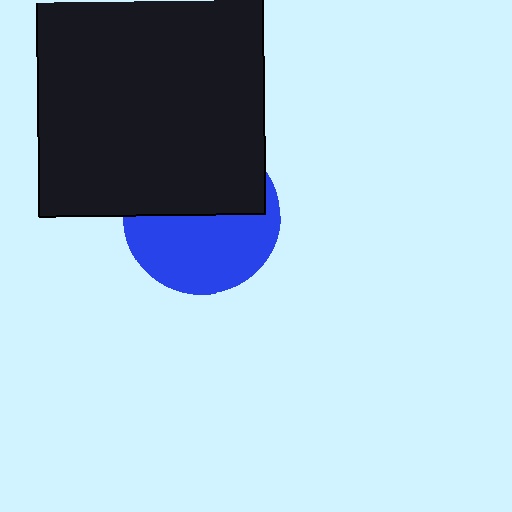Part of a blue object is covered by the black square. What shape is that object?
It is a circle.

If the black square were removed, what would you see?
You would see the complete blue circle.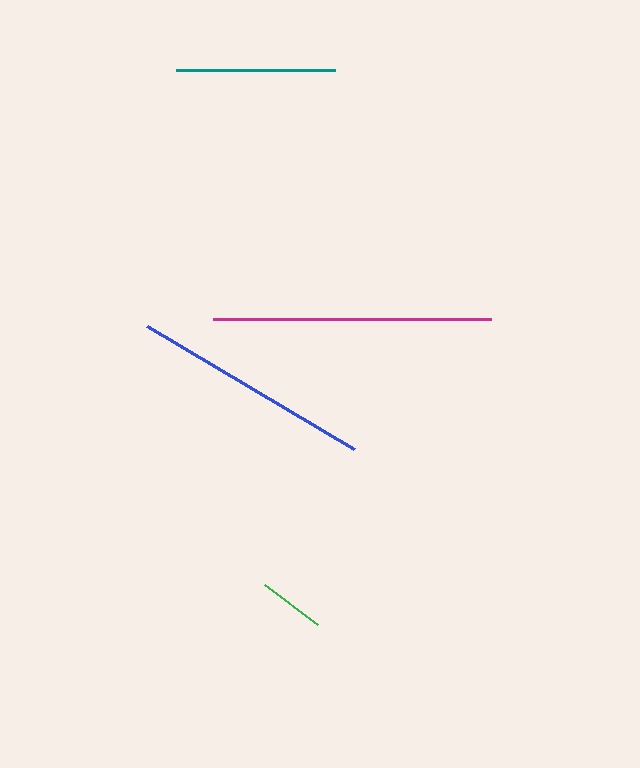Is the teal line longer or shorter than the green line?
The teal line is longer than the green line.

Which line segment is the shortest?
The green line is the shortest at approximately 66 pixels.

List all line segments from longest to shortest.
From longest to shortest: magenta, blue, teal, green.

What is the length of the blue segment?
The blue segment is approximately 241 pixels long.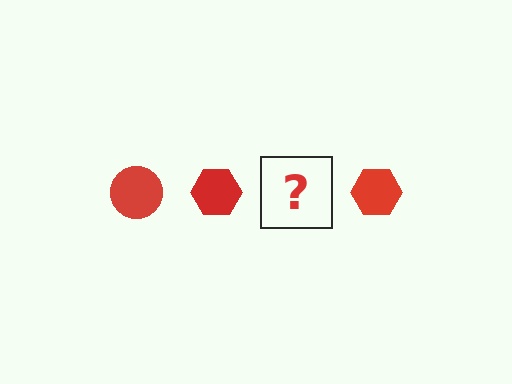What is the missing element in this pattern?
The missing element is a red circle.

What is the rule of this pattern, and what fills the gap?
The rule is that the pattern cycles through circle, hexagon shapes in red. The gap should be filled with a red circle.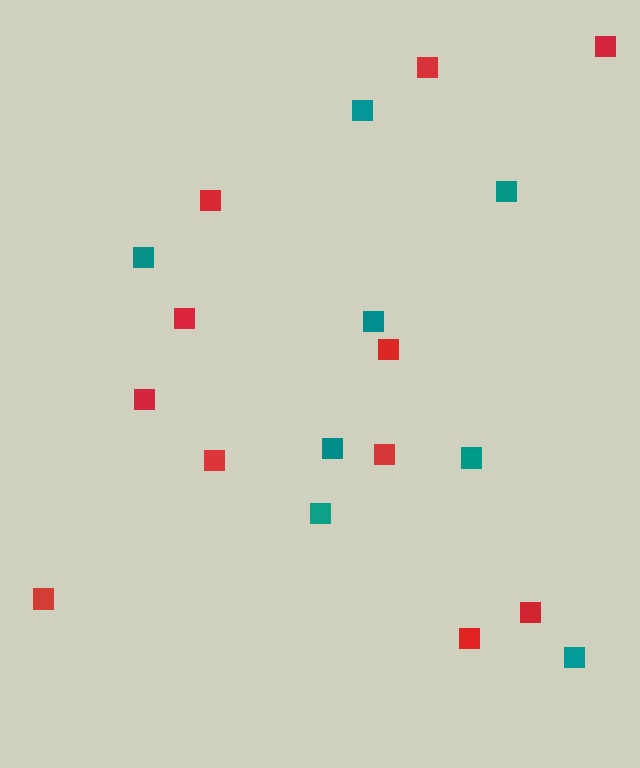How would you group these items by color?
There are 2 groups: one group of red squares (11) and one group of teal squares (8).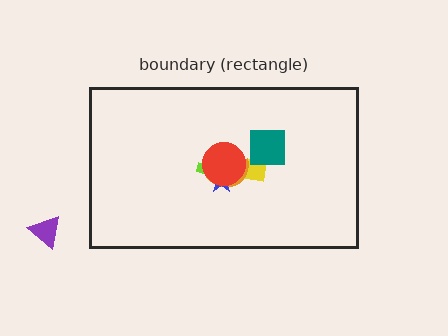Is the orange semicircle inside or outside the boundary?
Inside.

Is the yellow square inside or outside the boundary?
Inside.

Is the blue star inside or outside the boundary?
Inside.